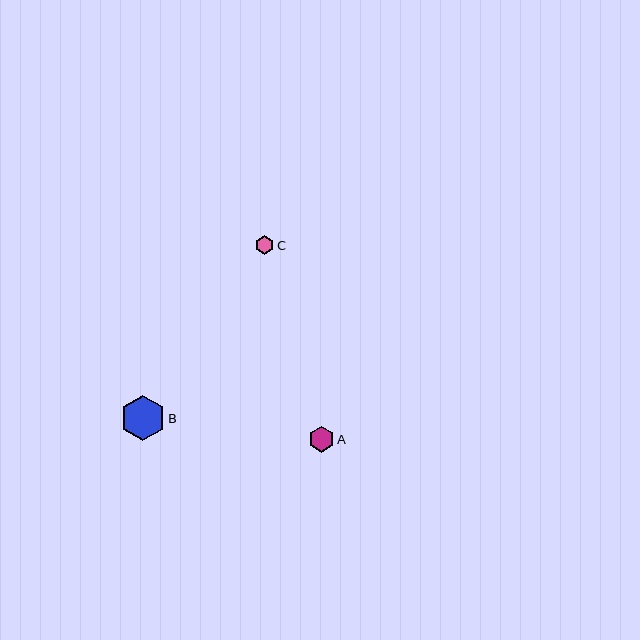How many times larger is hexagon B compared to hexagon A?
Hexagon B is approximately 1.7 times the size of hexagon A.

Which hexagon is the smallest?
Hexagon C is the smallest with a size of approximately 19 pixels.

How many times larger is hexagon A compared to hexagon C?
Hexagon A is approximately 1.4 times the size of hexagon C.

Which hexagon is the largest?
Hexagon B is the largest with a size of approximately 45 pixels.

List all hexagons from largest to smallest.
From largest to smallest: B, A, C.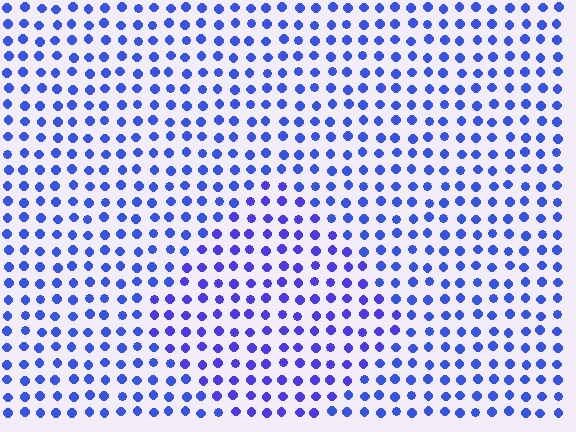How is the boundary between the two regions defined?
The boundary is defined purely by a slight shift in hue (about 18 degrees). Spacing, size, and orientation are identical on both sides.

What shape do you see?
I see a diamond.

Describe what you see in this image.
The image is filled with small blue elements in a uniform arrangement. A diamond-shaped region is visible where the elements are tinted to a slightly different hue, forming a subtle color boundary.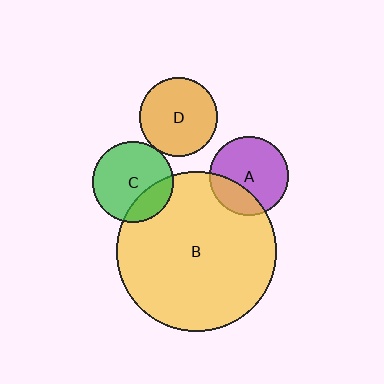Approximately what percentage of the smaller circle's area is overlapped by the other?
Approximately 25%.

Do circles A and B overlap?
Yes.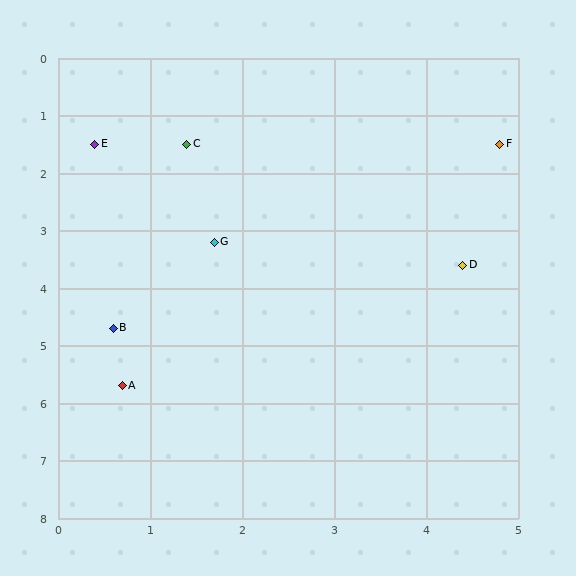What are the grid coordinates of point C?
Point C is at approximately (1.4, 1.5).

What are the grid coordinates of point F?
Point F is at approximately (4.8, 1.5).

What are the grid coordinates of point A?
Point A is at approximately (0.7, 5.7).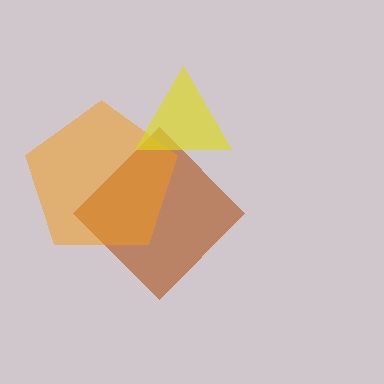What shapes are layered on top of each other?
The layered shapes are: a brown diamond, an orange pentagon, a yellow triangle.